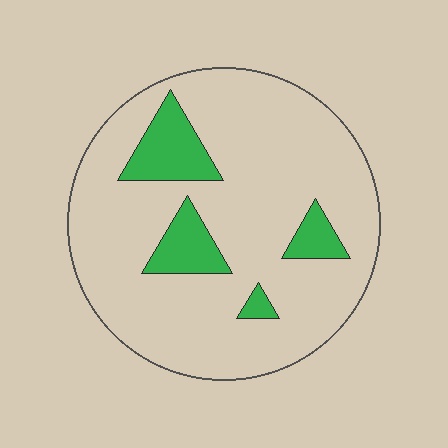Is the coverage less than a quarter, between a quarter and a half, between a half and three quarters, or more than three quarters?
Less than a quarter.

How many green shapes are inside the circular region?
4.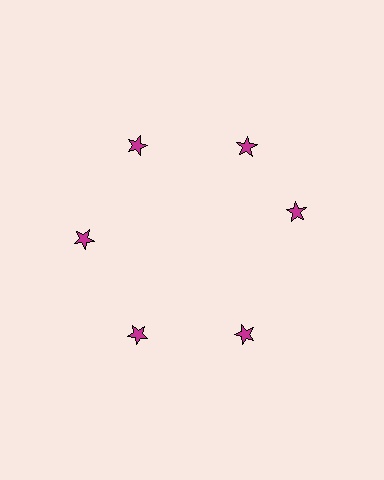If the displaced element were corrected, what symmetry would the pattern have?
It would have 6-fold rotational symmetry — the pattern would map onto itself every 60 degrees.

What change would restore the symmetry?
The symmetry would be restored by rotating it back into even spacing with its neighbors so that all 6 stars sit at equal angles and equal distance from the center.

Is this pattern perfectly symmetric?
No. The 6 magenta stars are arranged in a ring, but one element near the 3 o'clock position is rotated out of alignment along the ring, breaking the 6-fold rotational symmetry.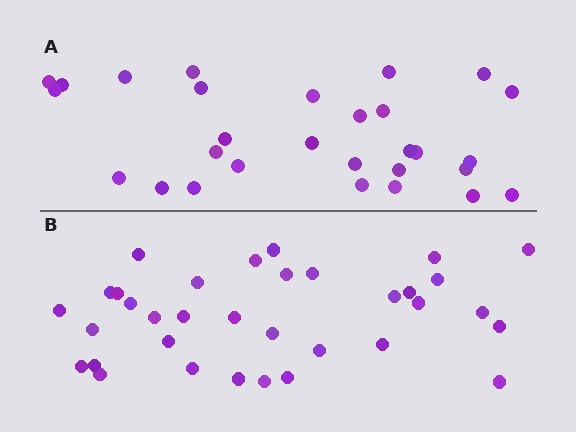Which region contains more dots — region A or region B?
Region B (the bottom region) has more dots.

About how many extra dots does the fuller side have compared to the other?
Region B has about 5 more dots than region A.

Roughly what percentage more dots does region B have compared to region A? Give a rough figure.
About 15% more.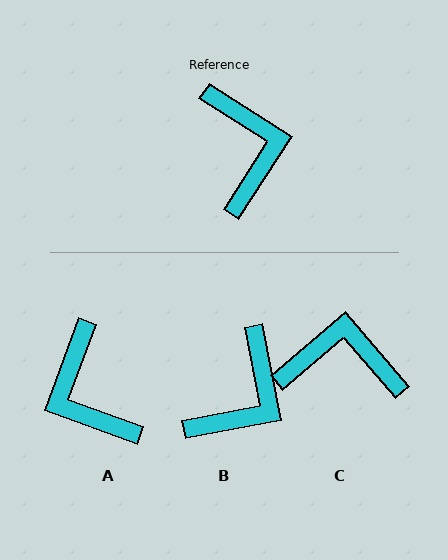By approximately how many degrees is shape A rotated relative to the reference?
Approximately 168 degrees clockwise.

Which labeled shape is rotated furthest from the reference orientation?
A, about 168 degrees away.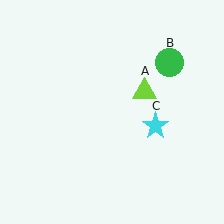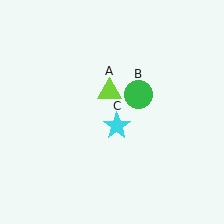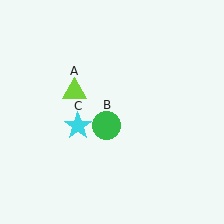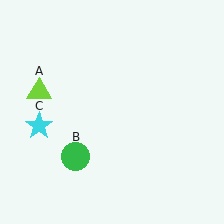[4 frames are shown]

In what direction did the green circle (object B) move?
The green circle (object B) moved down and to the left.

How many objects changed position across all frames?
3 objects changed position: lime triangle (object A), green circle (object B), cyan star (object C).